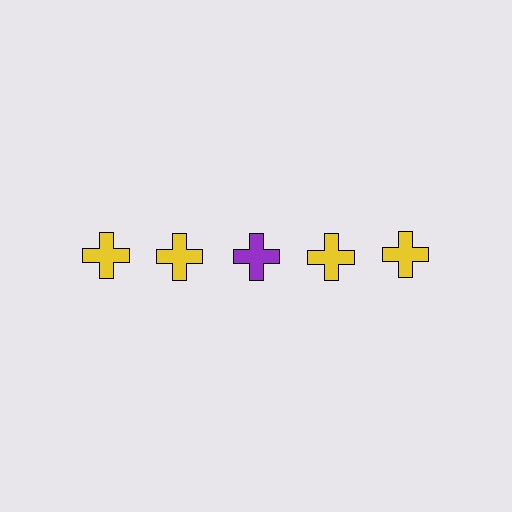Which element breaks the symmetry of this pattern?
The purple cross in the top row, center column breaks the symmetry. All other shapes are yellow crosses.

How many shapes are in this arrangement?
There are 5 shapes arranged in a grid pattern.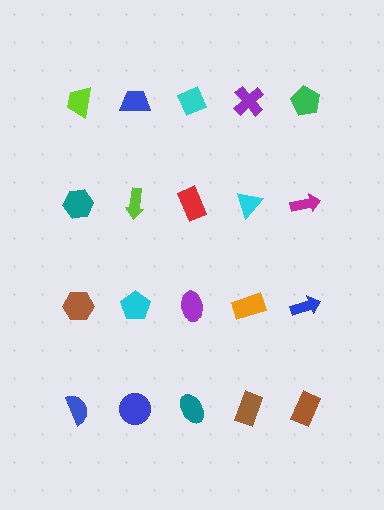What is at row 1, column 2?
A blue trapezoid.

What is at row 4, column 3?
A teal ellipse.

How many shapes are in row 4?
5 shapes.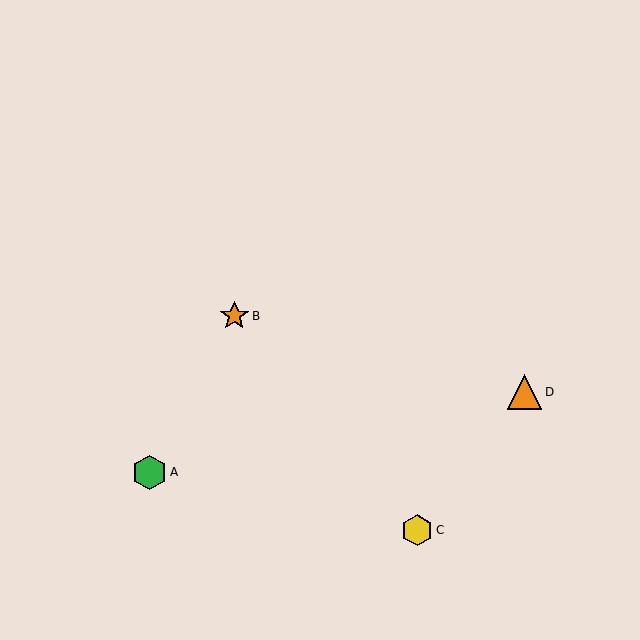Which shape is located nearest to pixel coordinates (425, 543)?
The yellow hexagon (labeled C) at (417, 530) is nearest to that location.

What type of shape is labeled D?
Shape D is an orange triangle.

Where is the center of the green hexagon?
The center of the green hexagon is at (150, 472).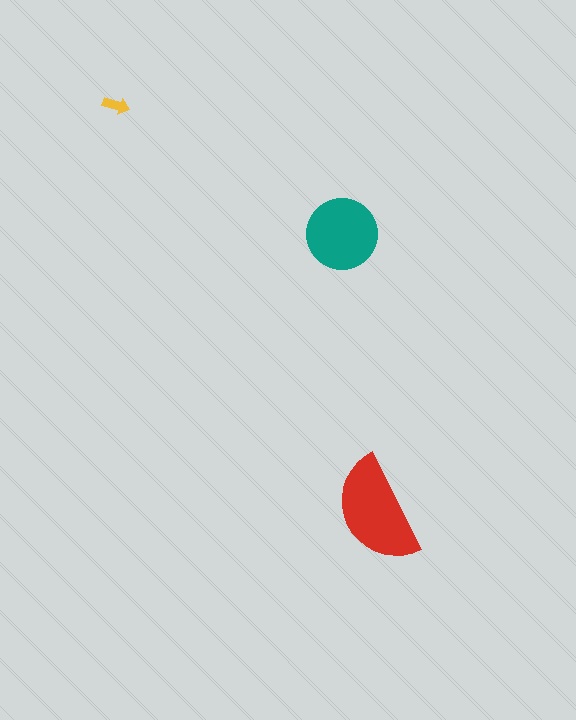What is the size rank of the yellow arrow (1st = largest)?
3rd.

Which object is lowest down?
The red semicircle is bottommost.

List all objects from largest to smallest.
The red semicircle, the teal circle, the yellow arrow.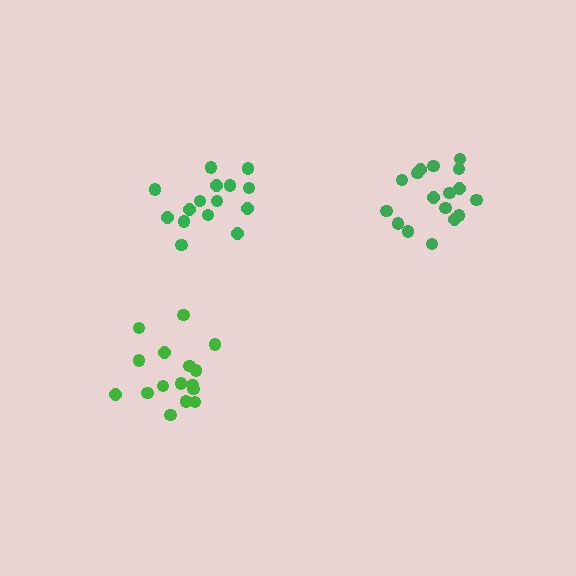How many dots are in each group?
Group 1: 17 dots, Group 2: 17 dots, Group 3: 16 dots (50 total).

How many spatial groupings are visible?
There are 3 spatial groupings.